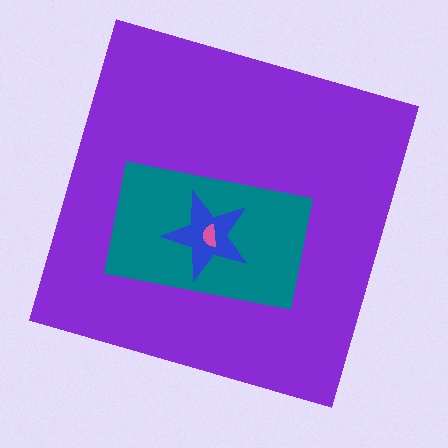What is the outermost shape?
The purple square.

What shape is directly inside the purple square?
The teal rectangle.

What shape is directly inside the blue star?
The pink semicircle.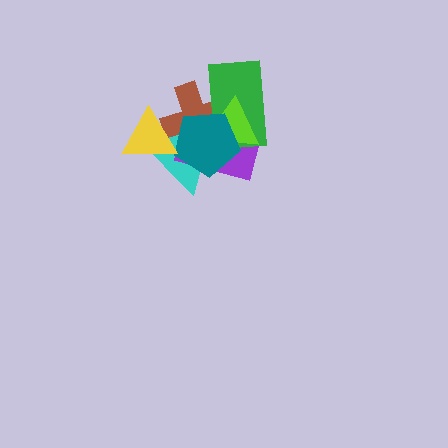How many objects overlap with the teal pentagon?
6 objects overlap with the teal pentagon.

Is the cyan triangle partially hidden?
Yes, it is partially covered by another shape.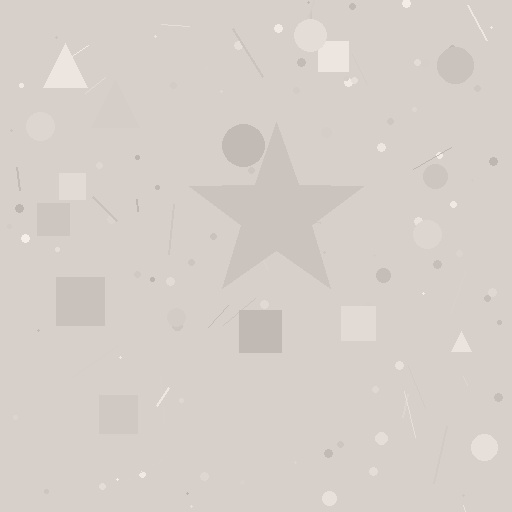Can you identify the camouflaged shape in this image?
The camouflaged shape is a star.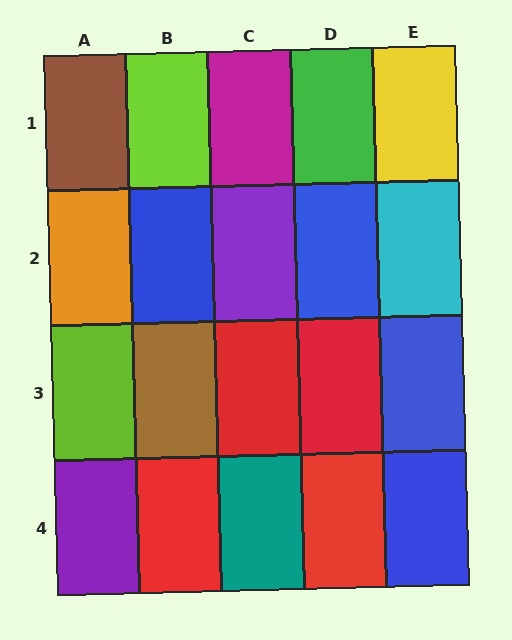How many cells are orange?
1 cell is orange.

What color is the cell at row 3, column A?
Lime.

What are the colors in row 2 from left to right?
Orange, blue, purple, blue, cyan.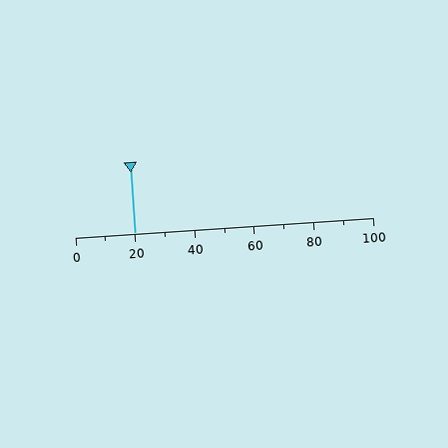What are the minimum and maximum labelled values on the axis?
The axis runs from 0 to 100.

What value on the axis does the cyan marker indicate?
The marker indicates approximately 20.